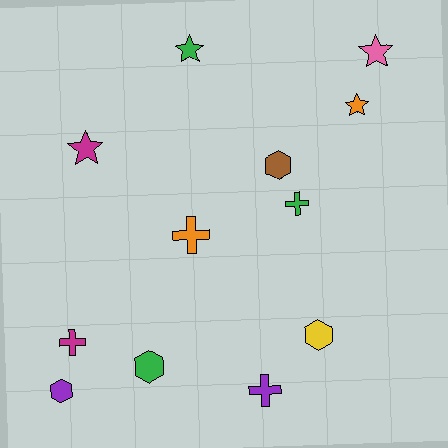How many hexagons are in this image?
There are 4 hexagons.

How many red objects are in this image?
There are no red objects.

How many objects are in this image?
There are 12 objects.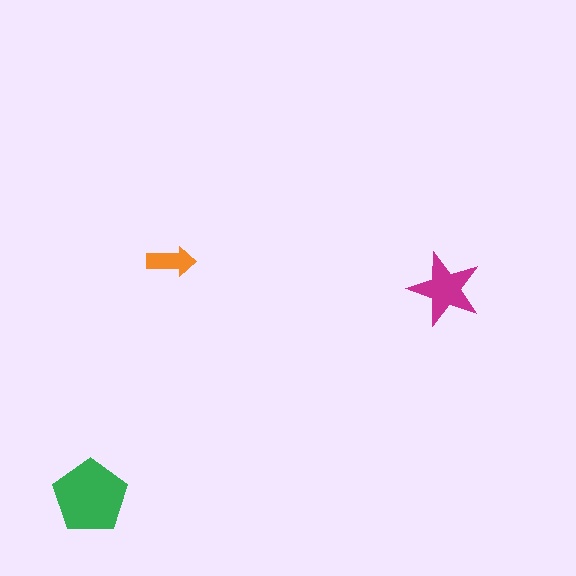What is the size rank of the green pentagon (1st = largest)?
1st.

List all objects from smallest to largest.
The orange arrow, the magenta star, the green pentagon.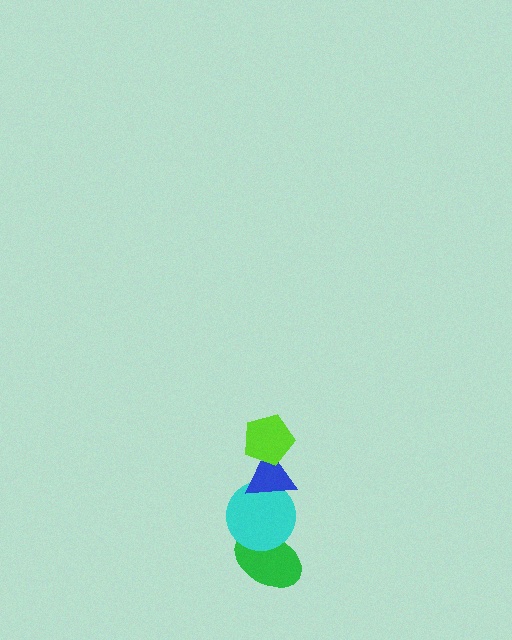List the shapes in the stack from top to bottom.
From top to bottom: the lime pentagon, the blue triangle, the cyan circle, the green ellipse.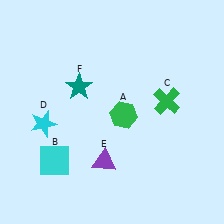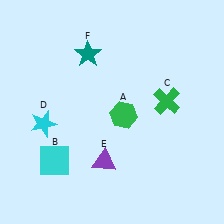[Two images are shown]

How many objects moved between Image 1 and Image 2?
1 object moved between the two images.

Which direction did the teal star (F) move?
The teal star (F) moved up.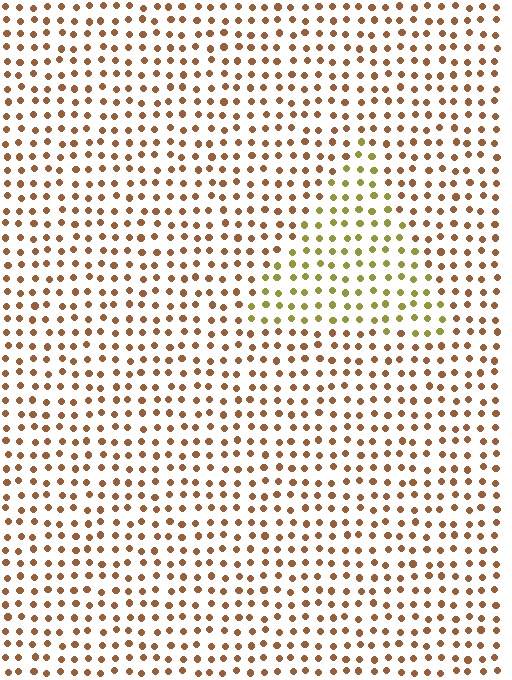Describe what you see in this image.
The image is filled with small brown elements in a uniform arrangement. A triangle-shaped region is visible where the elements are tinted to a slightly different hue, forming a subtle color boundary.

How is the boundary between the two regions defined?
The boundary is defined purely by a slight shift in hue (about 40 degrees). Spacing, size, and orientation are identical on both sides.